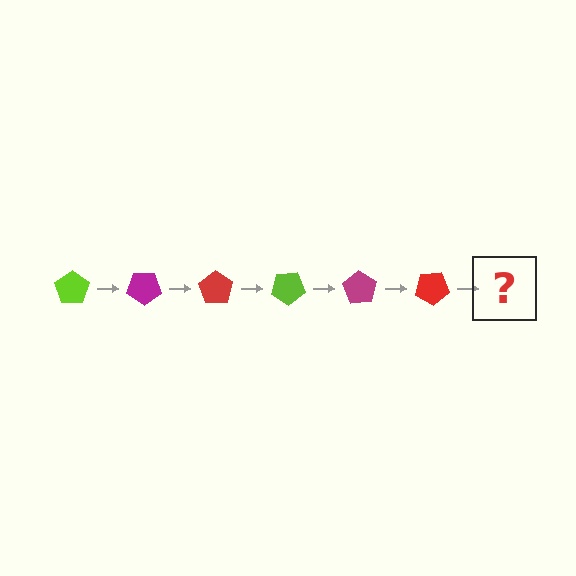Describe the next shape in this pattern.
It should be a lime pentagon, rotated 210 degrees from the start.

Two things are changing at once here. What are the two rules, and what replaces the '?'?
The two rules are that it rotates 35 degrees each step and the color cycles through lime, magenta, and red. The '?' should be a lime pentagon, rotated 210 degrees from the start.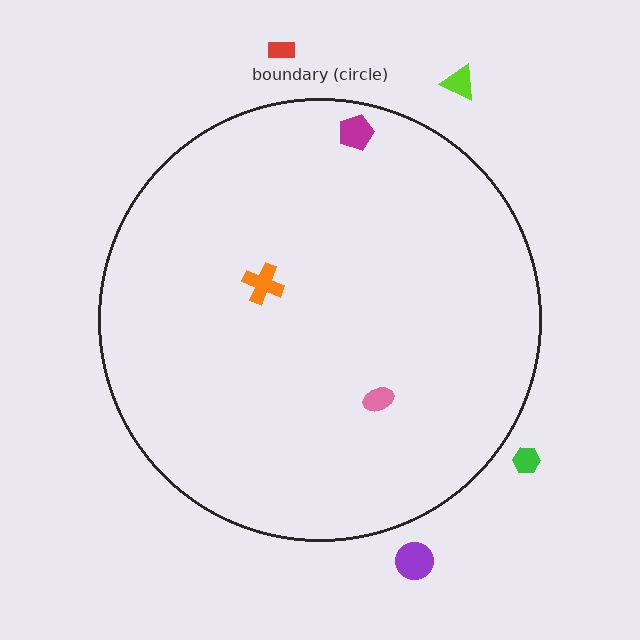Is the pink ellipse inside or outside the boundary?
Inside.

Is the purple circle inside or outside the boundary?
Outside.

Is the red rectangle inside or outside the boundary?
Outside.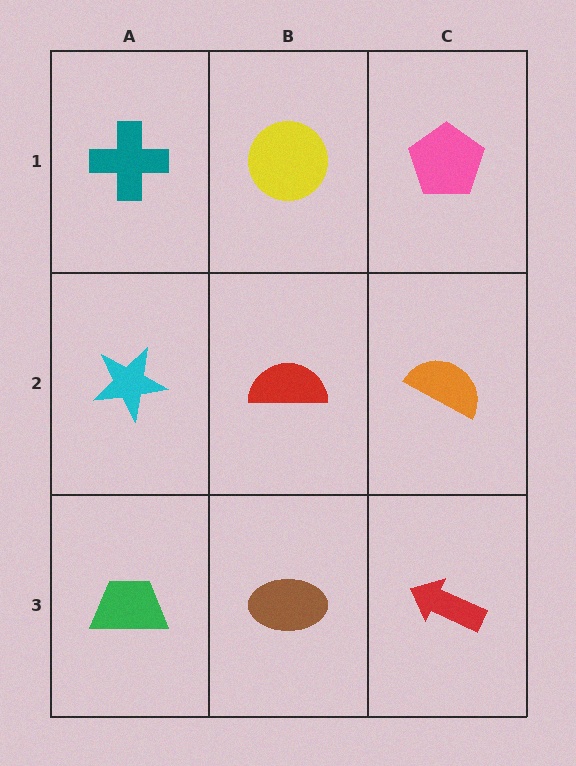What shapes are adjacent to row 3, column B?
A red semicircle (row 2, column B), a green trapezoid (row 3, column A), a red arrow (row 3, column C).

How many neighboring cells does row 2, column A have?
3.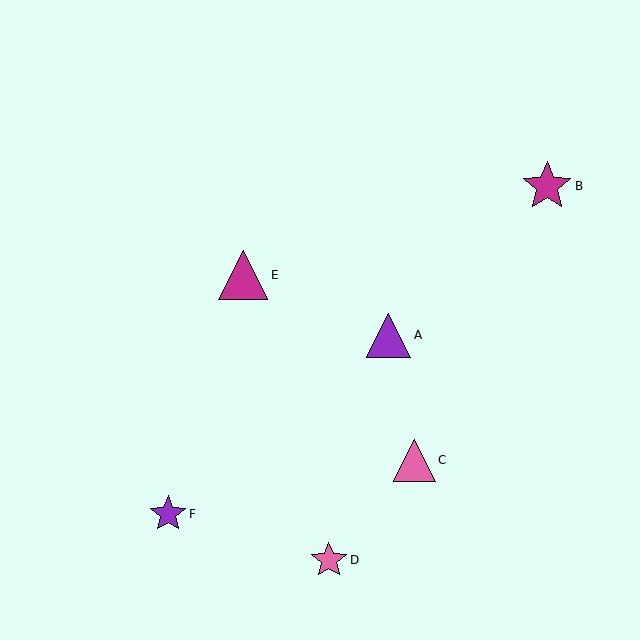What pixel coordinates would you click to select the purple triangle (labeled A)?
Click at (388, 335) to select the purple triangle A.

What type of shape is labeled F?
Shape F is a purple star.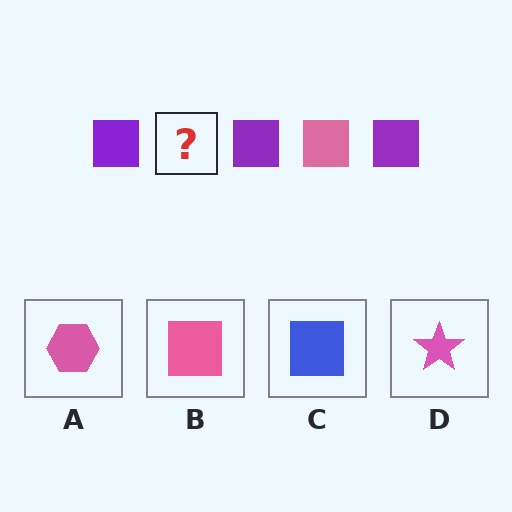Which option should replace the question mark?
Option B.